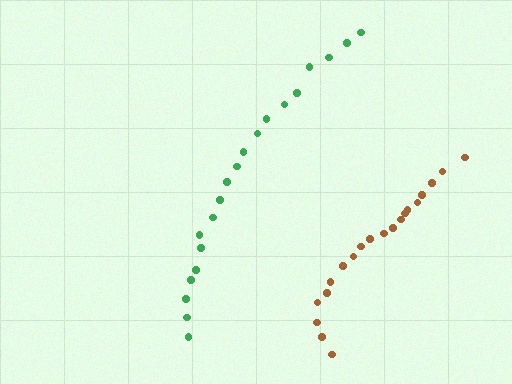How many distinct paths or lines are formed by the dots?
There are 2 distinct paths.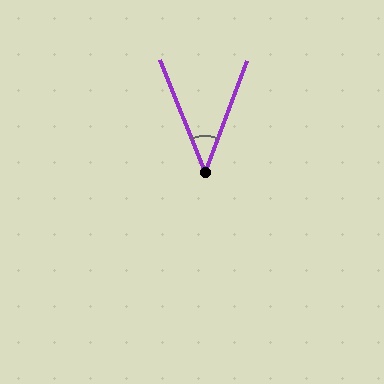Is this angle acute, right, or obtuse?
It is acute.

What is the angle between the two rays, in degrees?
Approximately 42 degrees.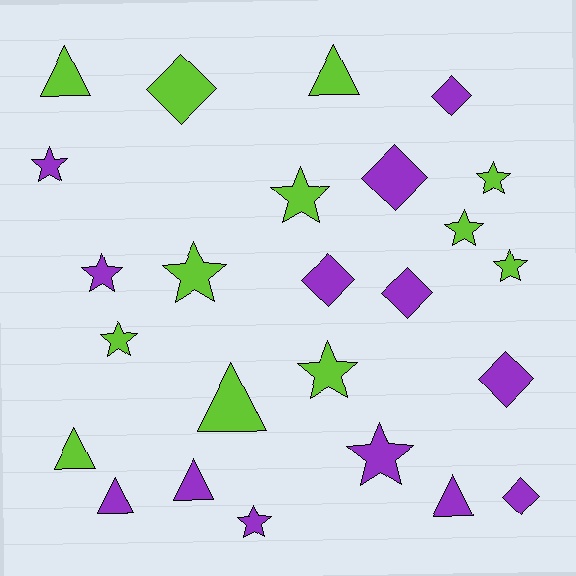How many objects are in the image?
There are 25 objects.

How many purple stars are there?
There are 4 purple stars.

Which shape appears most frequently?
Star, with 11 objects.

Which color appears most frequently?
Purple, with 13 objects.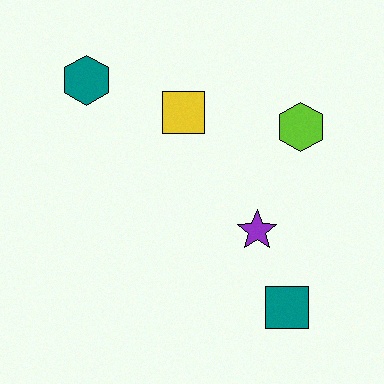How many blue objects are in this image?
There are no blue objects.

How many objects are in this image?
There are 5 objects.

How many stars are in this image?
There is 1 star.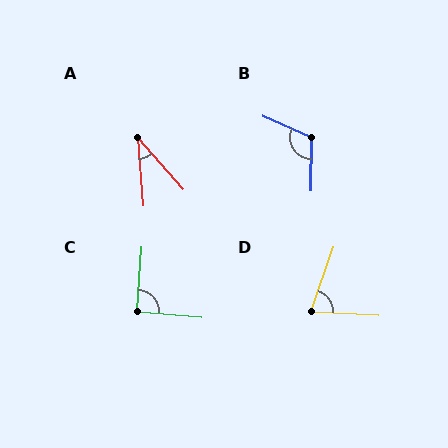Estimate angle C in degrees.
Approximately 91 degrees.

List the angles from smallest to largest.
A (37°), D (74°), C (91°), B (114°).